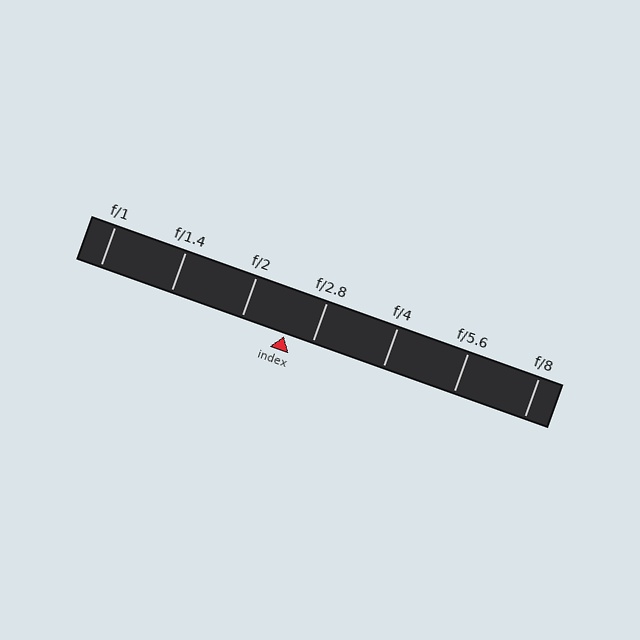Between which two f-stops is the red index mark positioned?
The index mark is between f/2 and f/2.8.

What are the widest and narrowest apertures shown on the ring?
The widest aperture shown is f/1 and the narrowest is f/8.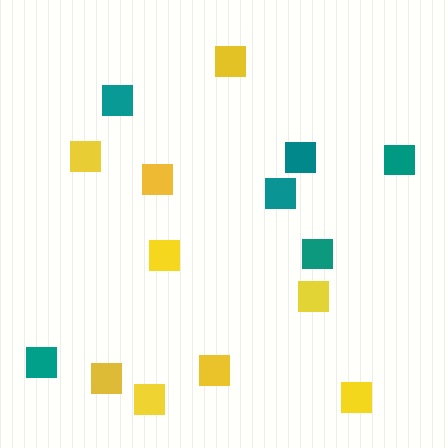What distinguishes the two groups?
There are 2 groups: one group of teal squares (6) and one group of yellow squares (9).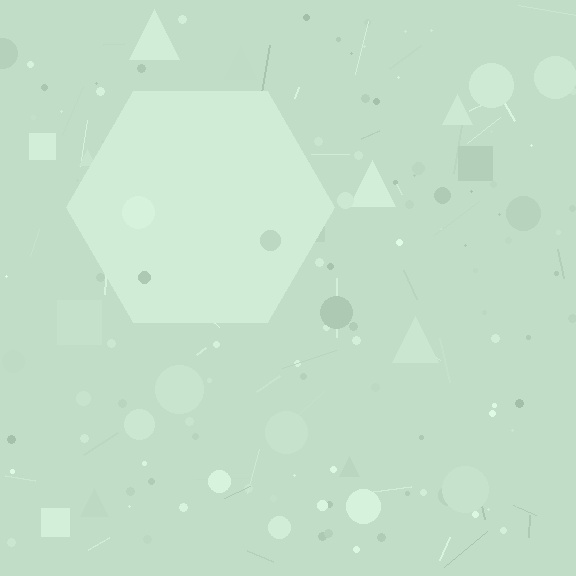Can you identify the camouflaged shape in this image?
The camouflaged shape is a hexagon.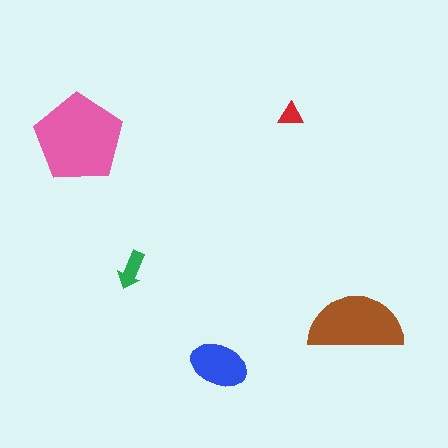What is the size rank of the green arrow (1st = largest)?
4th.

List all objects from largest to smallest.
The pink pentagon, the brown semicircle, the blue ellipse, the green arrow, the red triangle.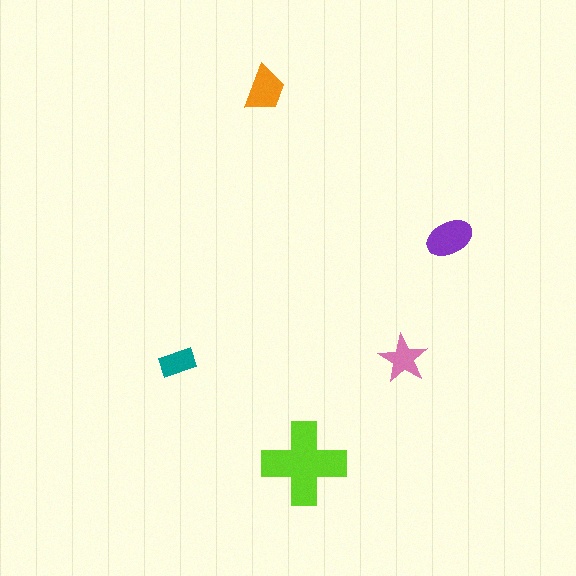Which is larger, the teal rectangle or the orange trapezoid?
The orange trapezoid.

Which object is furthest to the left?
The teal rectangle is leftmost.